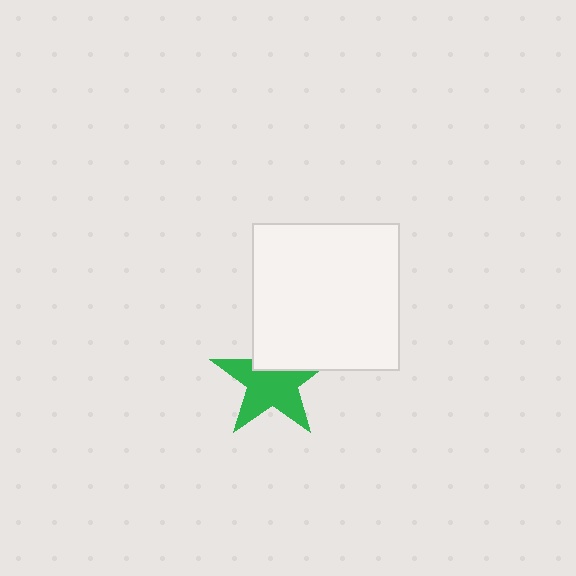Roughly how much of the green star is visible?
Most of it is visible (roughly 67%).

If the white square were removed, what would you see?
You would see the complete green star.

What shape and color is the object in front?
The object in front is a white square.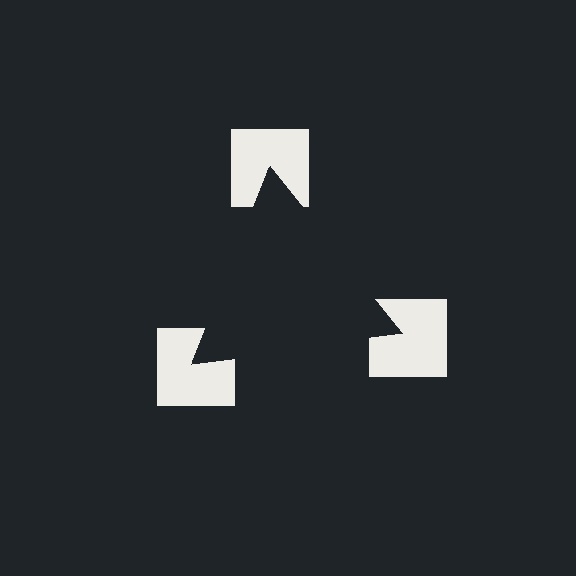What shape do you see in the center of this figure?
An illusory triangle — its edges are inferred from the aligned wedge cuts in the notched squares, not physically drawn.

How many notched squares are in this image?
There are 3 — one at each vertex of the illusory triangle.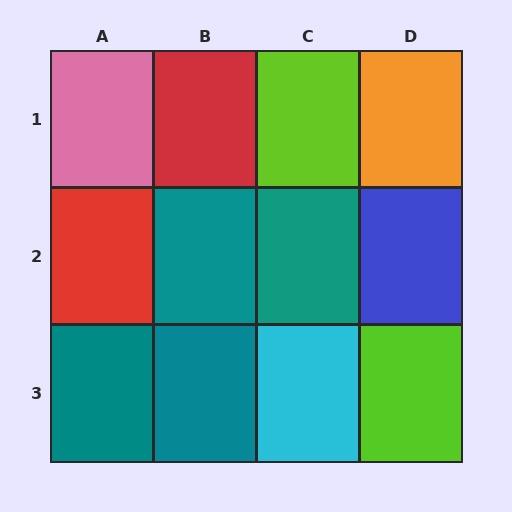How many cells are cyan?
1 cell is cyan.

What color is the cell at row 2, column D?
Blue.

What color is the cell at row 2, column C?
Teal.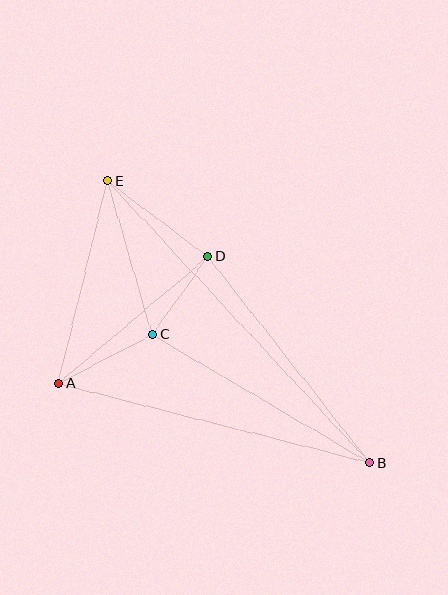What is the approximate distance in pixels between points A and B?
The distance between A and B is approximately 321 pixels.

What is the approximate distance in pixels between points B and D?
The distance between B and D is approximately 262 pixels.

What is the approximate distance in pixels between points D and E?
The distance between D and E is approximately 126 pixels.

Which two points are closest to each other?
Points C and D are closest to each other.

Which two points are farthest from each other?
Points B and E are farthest from each other.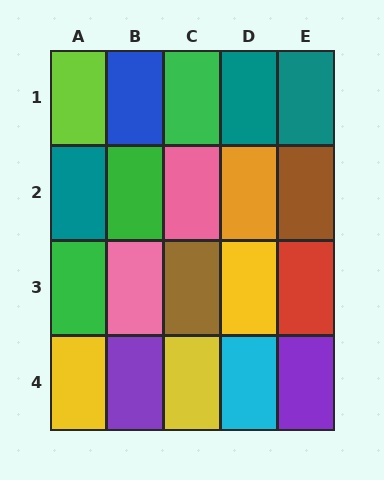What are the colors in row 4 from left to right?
Yellow, purple, yellow, cyan, purple.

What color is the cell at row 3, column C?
Brown.